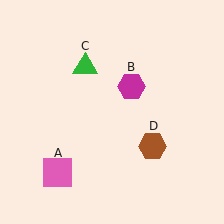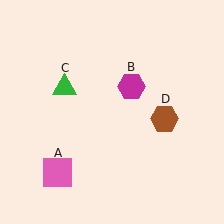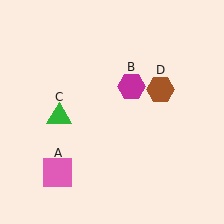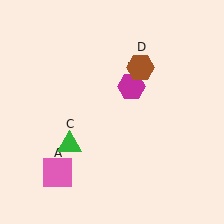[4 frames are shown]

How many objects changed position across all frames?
2 objects changed position: green triangle (object C), brown hexagon (object D).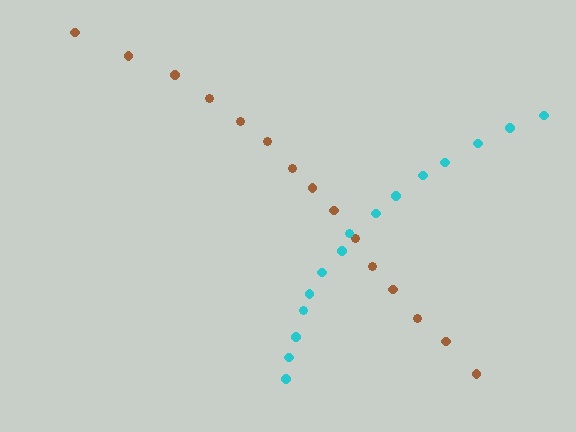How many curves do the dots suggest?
There are 2 distinct paths.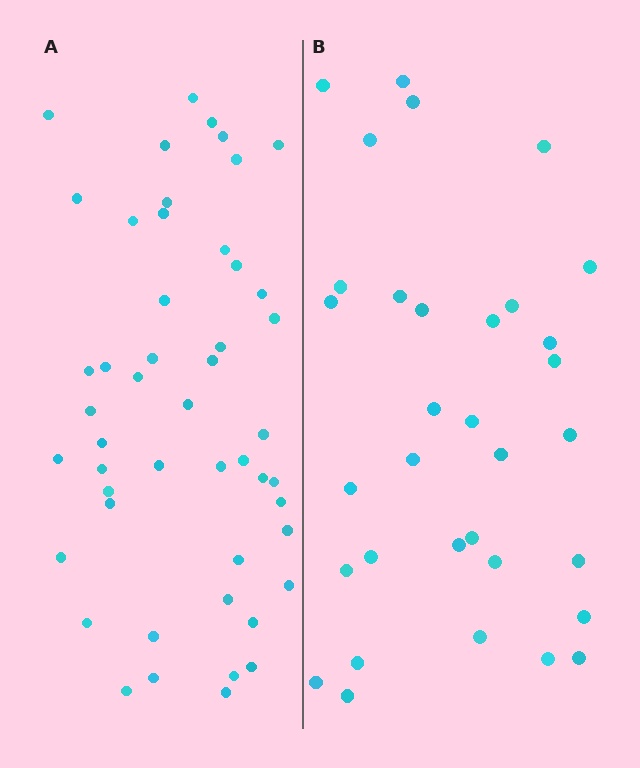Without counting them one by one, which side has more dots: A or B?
Region A (the left region) has more dots.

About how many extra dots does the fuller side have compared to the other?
Region A has approximately 15 more dots than region B.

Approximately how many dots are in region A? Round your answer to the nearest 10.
About 50 dots. (The exact count is 49, which rounds to 50.)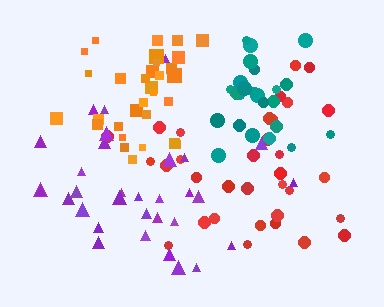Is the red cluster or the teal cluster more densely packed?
Teal.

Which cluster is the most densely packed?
Teal.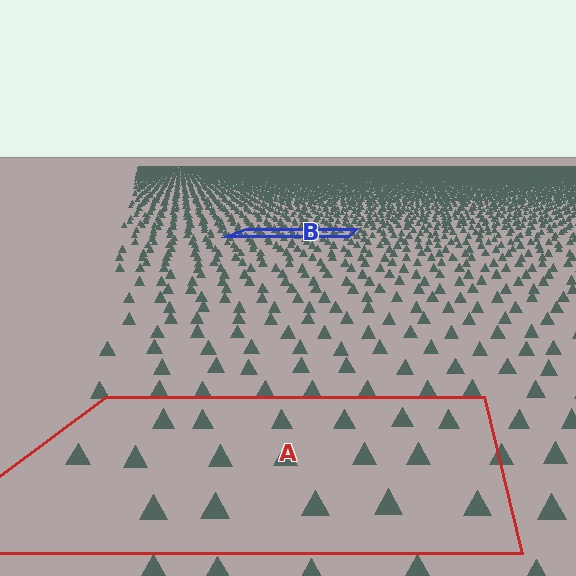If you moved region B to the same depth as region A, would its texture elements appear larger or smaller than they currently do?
They would appear larger. At a closer depth, the same texture elements are projected at a bigger on-screen size.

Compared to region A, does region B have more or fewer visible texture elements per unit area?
Region B has more texture elements per unit area — they are packed more densely because it is farther away.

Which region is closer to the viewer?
Region A is closer. The texture elements there are larger and more spread out.